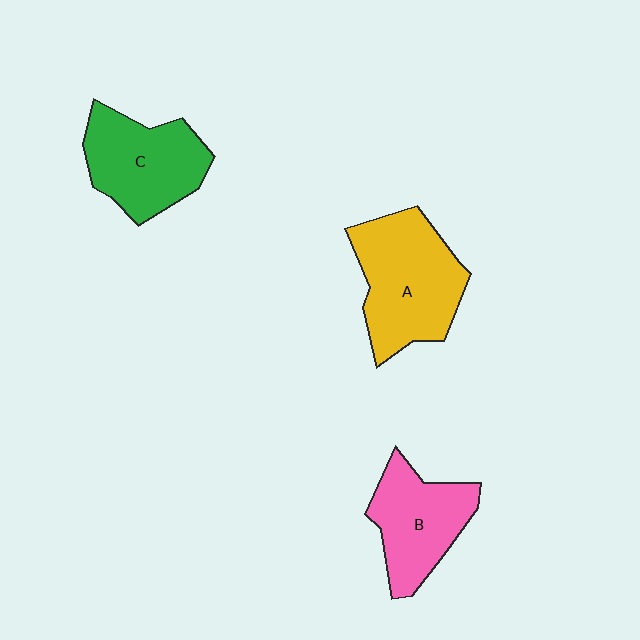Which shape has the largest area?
Shape A (yellow).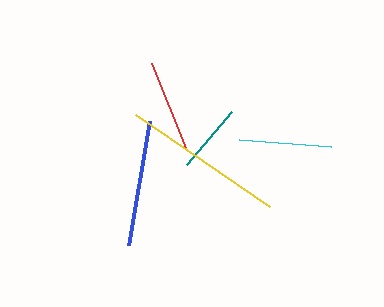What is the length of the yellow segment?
The yellow segment is approximately 163 pixels long.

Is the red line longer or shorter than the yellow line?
The yellow line is longer than the red line.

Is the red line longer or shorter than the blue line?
The blue line is longer than the red line.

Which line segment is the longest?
The yellow line is the longest at approximately 163 pixels.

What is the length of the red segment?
The red segment is approximately 94 pixels long.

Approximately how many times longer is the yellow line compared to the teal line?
The yellow line is approximately 2.4 times the length of the teal line.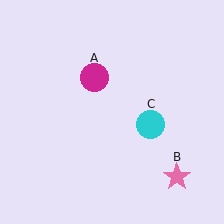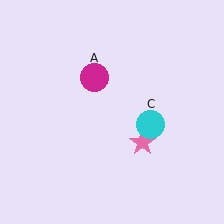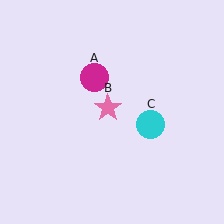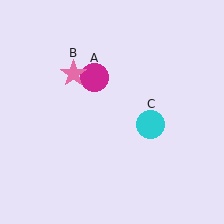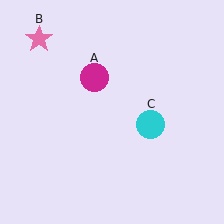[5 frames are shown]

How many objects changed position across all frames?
1 object changed position: pink star (object B).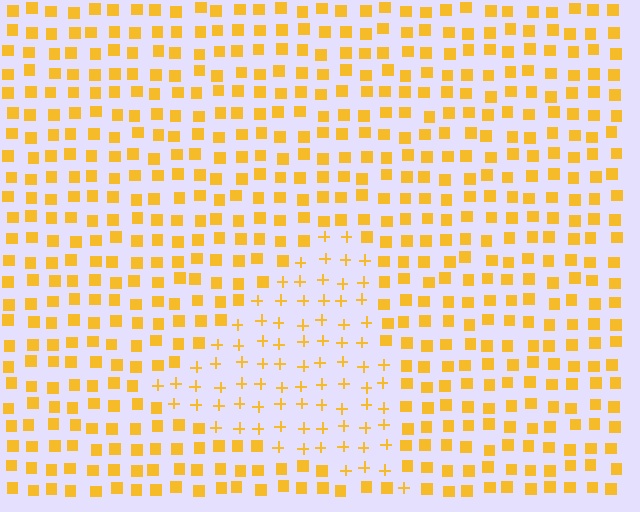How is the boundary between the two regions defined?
The boundary is defined by a change in element shape: plus signs inside vs. squares outside. All elements share the same color and spacing.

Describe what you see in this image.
The image is filled with small yellow elements arranged in a uniform grid. A triangle-shaped region contains plus signs, while the surrounding area contains squares. The boundary is defined purely by the change in element shape.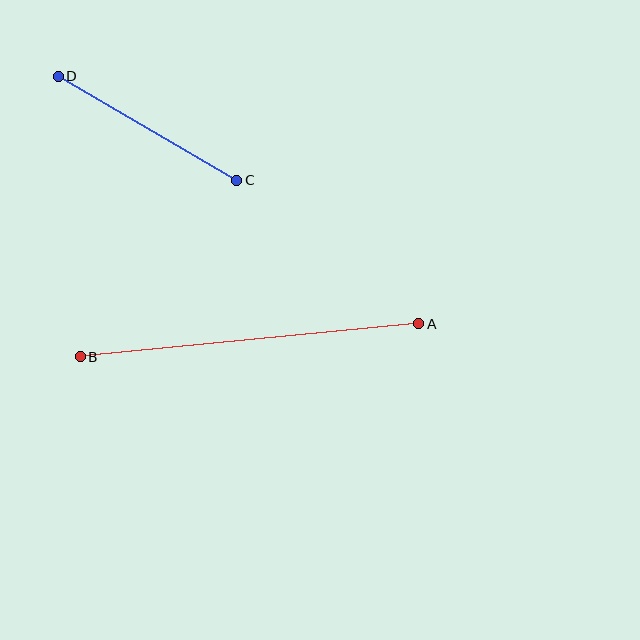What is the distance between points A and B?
The distance is approximately 340 pixels.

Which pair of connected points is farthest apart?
Points A and B are farthest apart.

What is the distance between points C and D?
The distance is approximately 206 pixels.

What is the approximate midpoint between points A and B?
The midpoint is at approximately (250, 340) pixels.